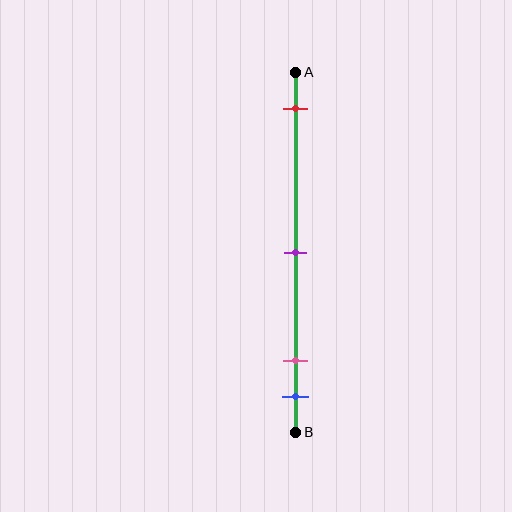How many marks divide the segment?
There are 4 marks dividing the segment.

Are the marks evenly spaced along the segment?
No, the marks are not evenly spaced.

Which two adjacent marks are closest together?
The pink and blue marks are the closest adjacent pair.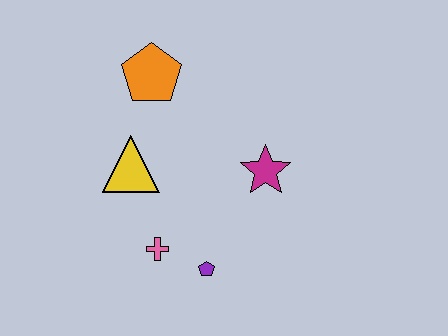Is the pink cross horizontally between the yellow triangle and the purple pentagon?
Yes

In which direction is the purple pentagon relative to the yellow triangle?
The purple pentagon is below the yellow triangle.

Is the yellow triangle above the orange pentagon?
No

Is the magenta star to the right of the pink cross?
Yes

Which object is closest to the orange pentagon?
The yellow triangle is closest to the orange pentagon.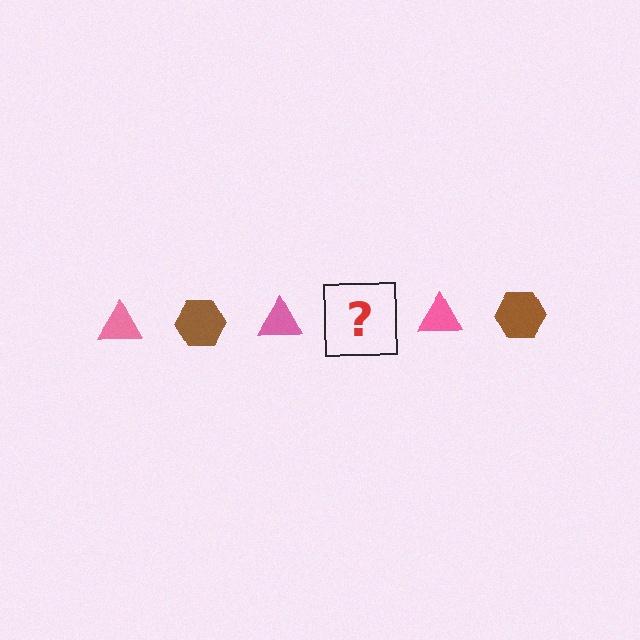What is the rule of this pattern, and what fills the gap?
The rule is that the pattern alternates between pink triangle and brown hexagon. The gap should be filled with a brown hexagon.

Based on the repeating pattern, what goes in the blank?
The blank should be a brown hexagon.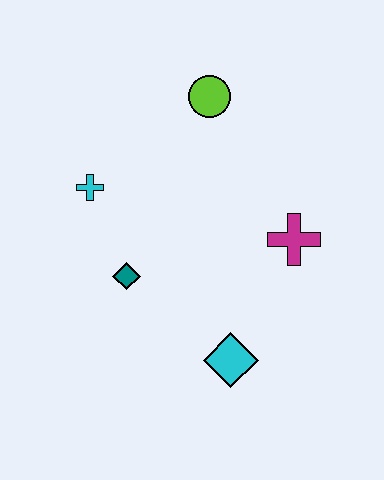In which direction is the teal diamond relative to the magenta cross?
The teal diamond is to the left of the magenta cross.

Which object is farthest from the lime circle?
The cyan diamond is farthest from the lime circle.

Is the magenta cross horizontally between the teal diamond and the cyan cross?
No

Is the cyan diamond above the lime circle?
No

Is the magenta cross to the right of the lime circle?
Yes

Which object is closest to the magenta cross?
The cyan diamond is closest to the magenta cross.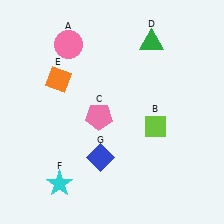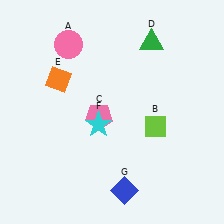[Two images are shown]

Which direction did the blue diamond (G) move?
The blue diamond (G) moved down.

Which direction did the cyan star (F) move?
The cyan star (F) moved up.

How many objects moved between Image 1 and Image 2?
2 objects moved between the two images.